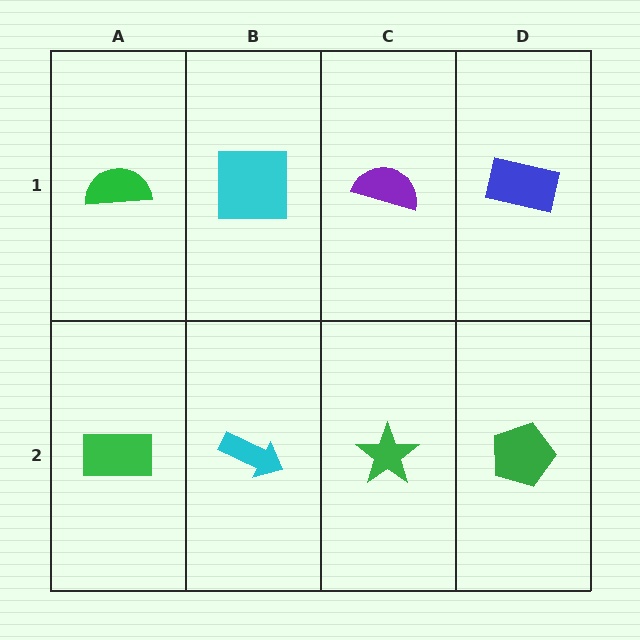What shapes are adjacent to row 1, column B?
A cyan arrow (row 2, column B), a green semicircle (row 1, column A), a purple semicircle (row 1, column C).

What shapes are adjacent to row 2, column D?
A blue rectangle (row 1, column D), a green star (row 2, column C).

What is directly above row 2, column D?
A blue rectangle.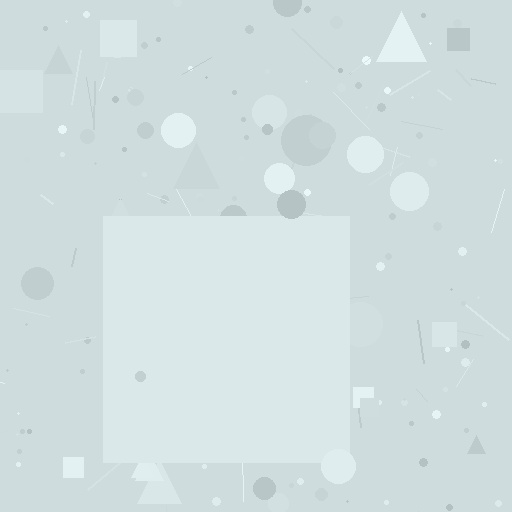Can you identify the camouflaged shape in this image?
The camouflaged shape is a square.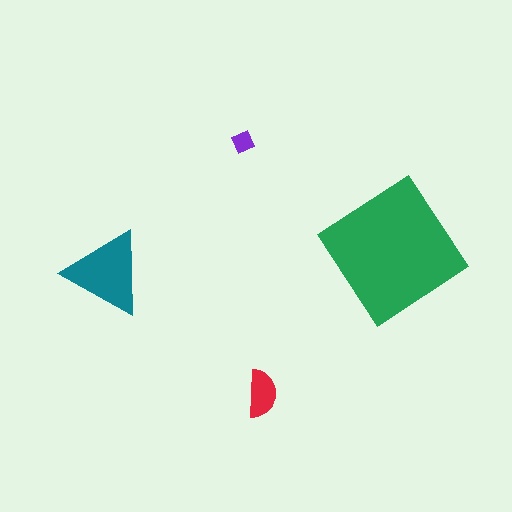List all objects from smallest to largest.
The purple diamond, the red semicircle, the teal triangle, the green diamond.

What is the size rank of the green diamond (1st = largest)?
1st.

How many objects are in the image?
There are 4 objects in the image.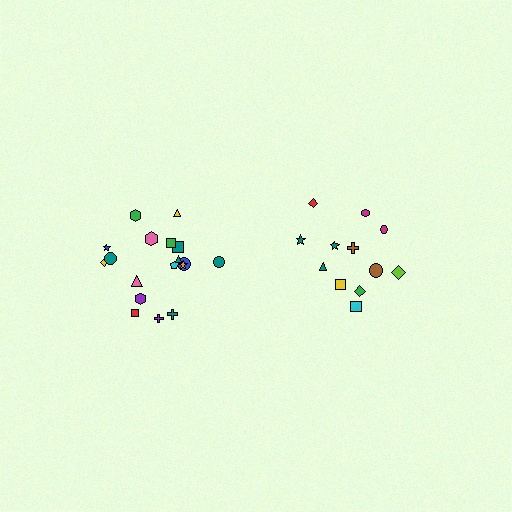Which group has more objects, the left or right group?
The left group.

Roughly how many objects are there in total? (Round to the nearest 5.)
Roughly 30 objects in total.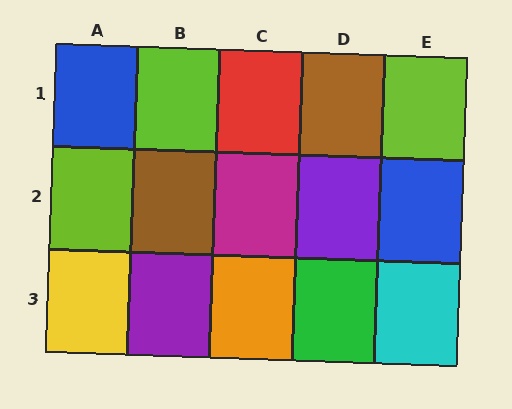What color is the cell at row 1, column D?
Brown.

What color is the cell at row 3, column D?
Green.